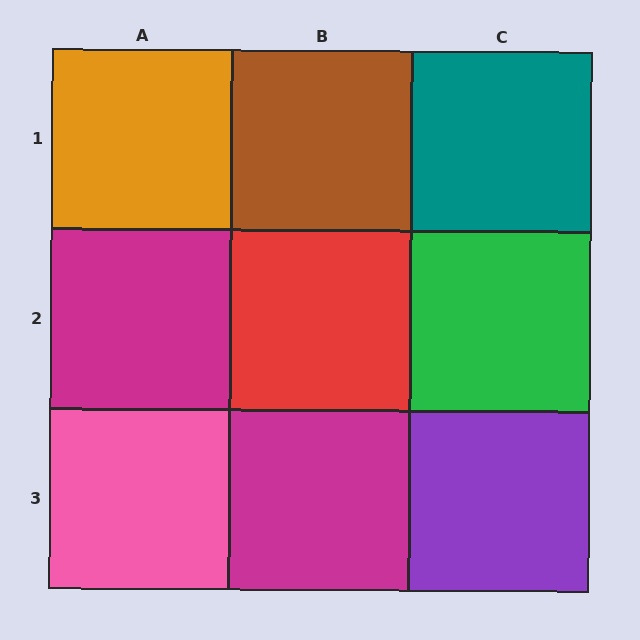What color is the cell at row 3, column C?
Purple.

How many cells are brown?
1 cell is brown.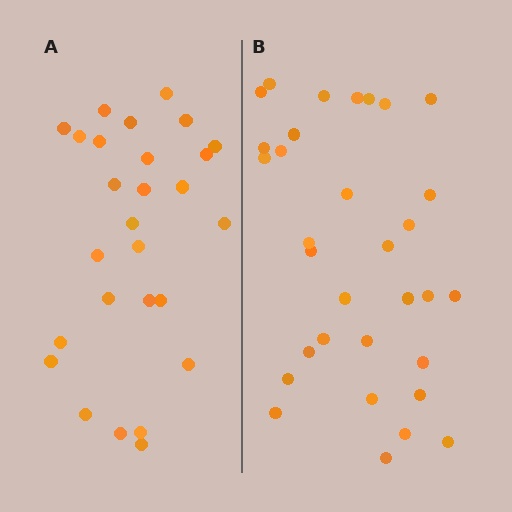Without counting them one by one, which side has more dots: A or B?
Region B (the right region) has more dots.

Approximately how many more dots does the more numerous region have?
Region B has about 5 more dots than region A.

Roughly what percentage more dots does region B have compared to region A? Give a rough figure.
About 20% more.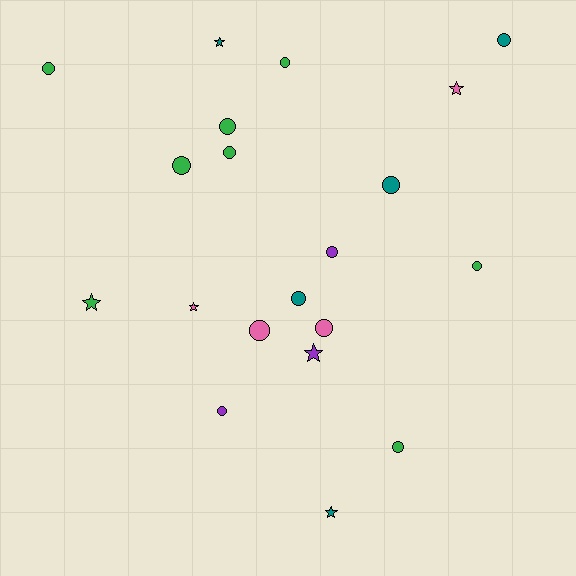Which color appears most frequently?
Green, with 8 objects.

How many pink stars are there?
There are 2 pink stars.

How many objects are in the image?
There are 20 objects.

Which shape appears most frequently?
Circle, with 14 objects.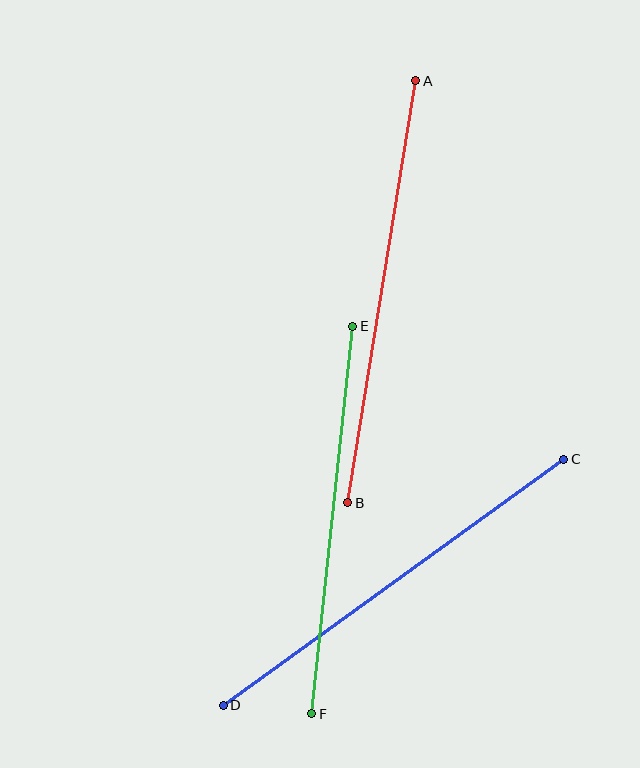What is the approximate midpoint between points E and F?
The midpoint is at approximately (332, 520) pixels.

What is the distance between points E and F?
The distance is approximately 390 pixels.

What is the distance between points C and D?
The distance is approximately 420 pixels.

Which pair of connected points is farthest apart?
Points A and B are farthest apart.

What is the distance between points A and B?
The distance is approximately 428 pixels.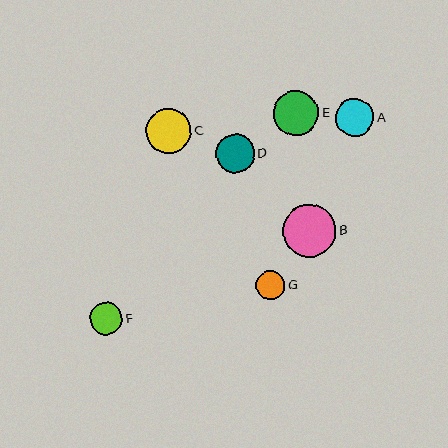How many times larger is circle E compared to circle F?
Circle E is approximately 1.4 times the size of circle F.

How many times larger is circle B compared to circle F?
Circle B is approximately 1.6 times the size of circle F.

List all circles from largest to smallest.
From largest to smallest: B, C, E, D, A, F, G.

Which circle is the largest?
Circle B is the largest with a size of approximately 53 pixels.